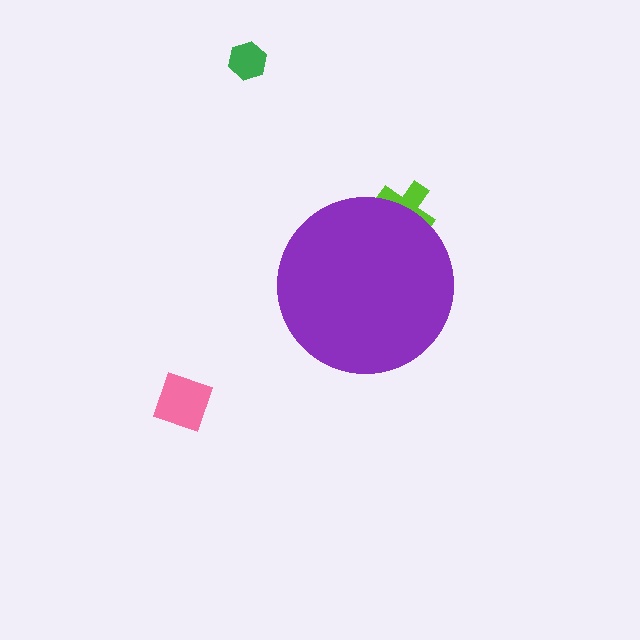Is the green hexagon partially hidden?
No, the green hexagon is fully visible.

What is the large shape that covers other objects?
A purple circle.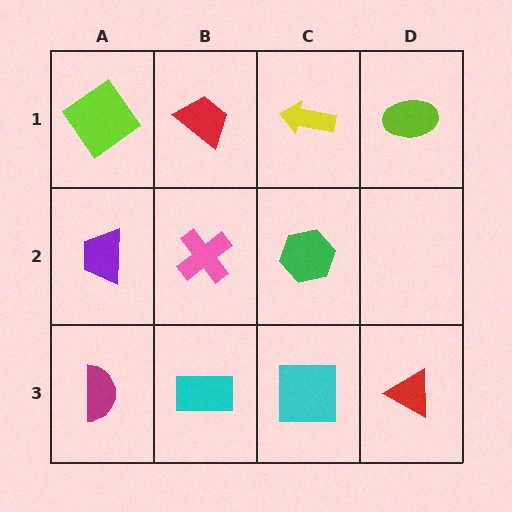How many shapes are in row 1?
4 shapes.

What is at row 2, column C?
A green hexagon.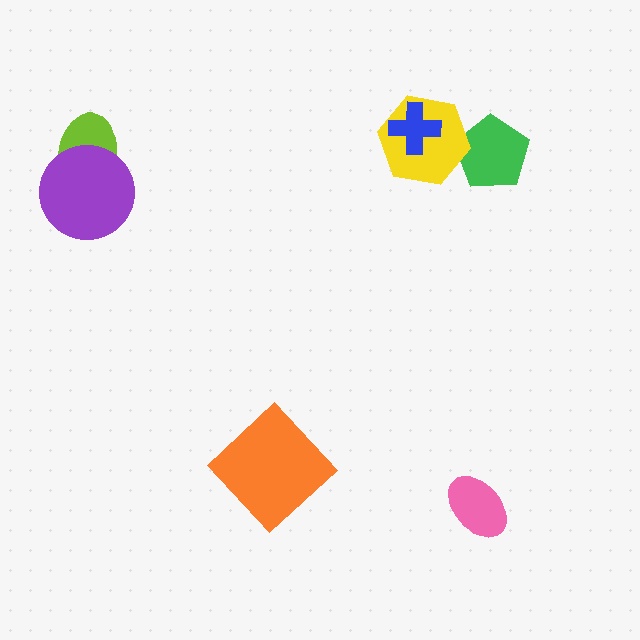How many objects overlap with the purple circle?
1 object overlaps with the purple circle.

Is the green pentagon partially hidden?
Yes, it is partially covered by another shape.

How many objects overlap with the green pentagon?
1 object overlaps with the green pentagon.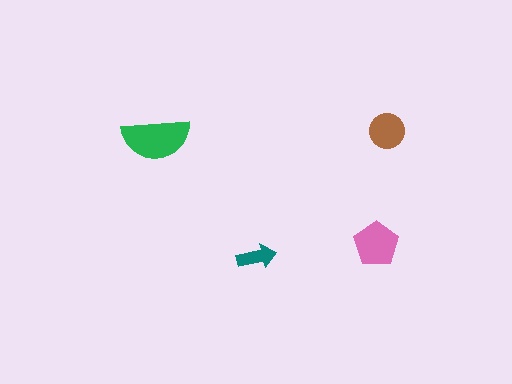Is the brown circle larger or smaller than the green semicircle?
Smaller.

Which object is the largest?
The green semicircle.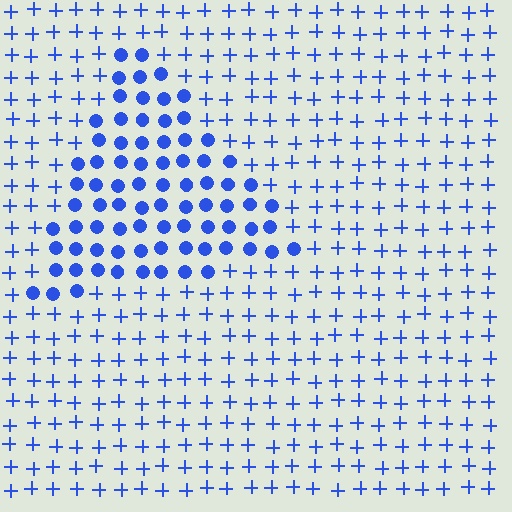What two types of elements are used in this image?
The image uses circles inside the triangle region and plus signs outside it.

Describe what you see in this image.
The image is filled with small blue elements arranged in a uniform grid. A triangle-shaped region contains circles, while the surrounding area contains plus signs. The boundary is defined purely by the change in element shape.